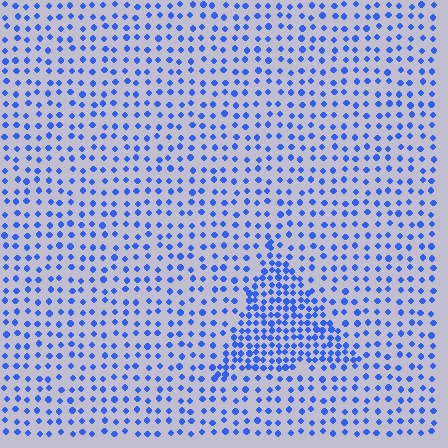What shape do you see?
I see a triangle.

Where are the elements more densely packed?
The elements are more densely packed inside the triangle boundary.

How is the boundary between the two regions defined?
The boundary is defined by a change in element density (approximately 2.2x ratio). All elements are the same color, size, and shape.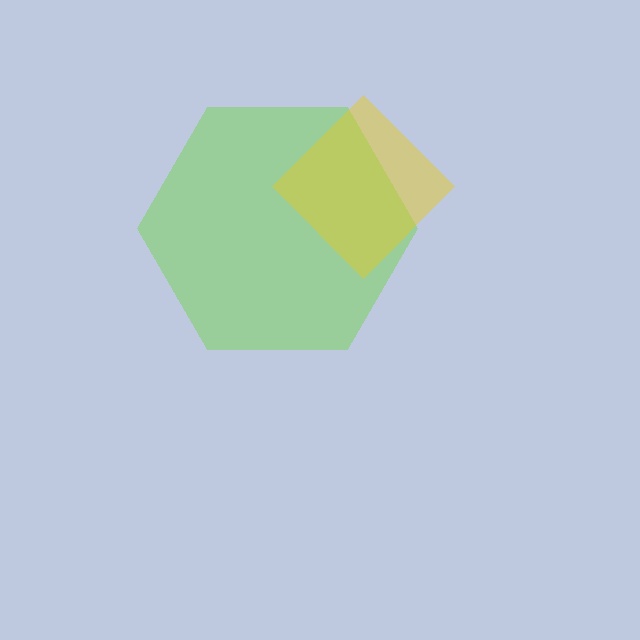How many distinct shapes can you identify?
There are 2 distinct shapes: a lime hexagon, a yellow diamond.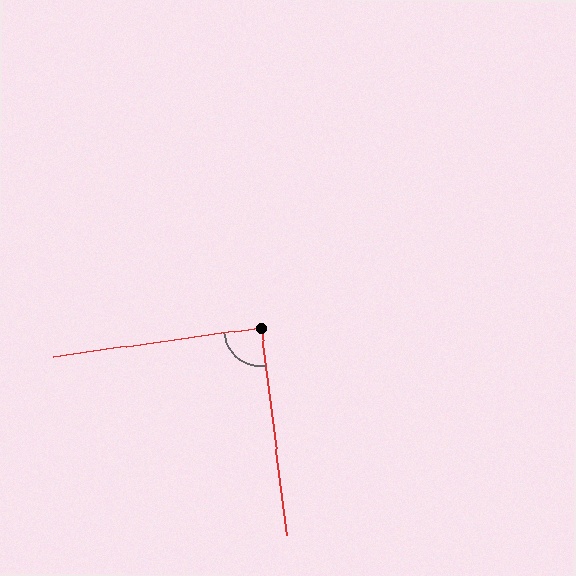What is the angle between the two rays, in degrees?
Approximately 89 degrees.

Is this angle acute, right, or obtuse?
It is approximately a right angle.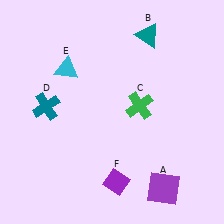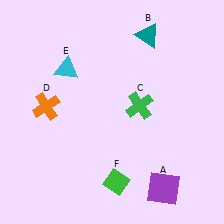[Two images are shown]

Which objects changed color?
D changed from teal to orange. F changed from purple to green.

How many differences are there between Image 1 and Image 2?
There are 2 differences between the two images.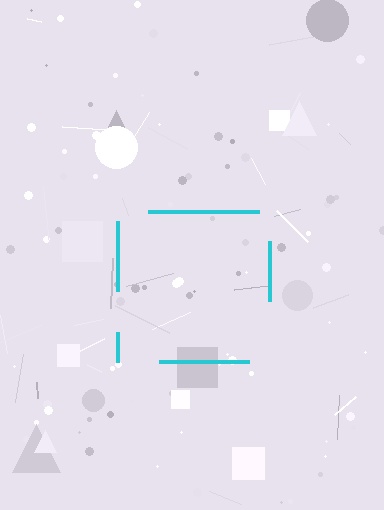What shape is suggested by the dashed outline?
The dashed outline suggests a square.